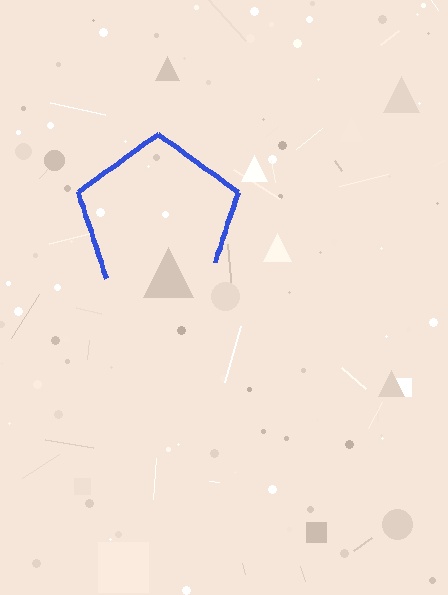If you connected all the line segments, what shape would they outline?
They would outline a pentagon.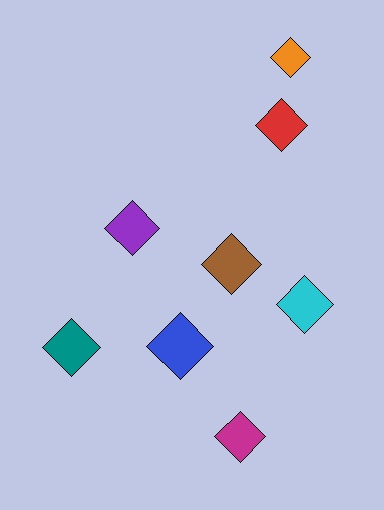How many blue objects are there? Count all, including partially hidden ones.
There is 1 blue object.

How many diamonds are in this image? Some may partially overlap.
There are 8 diamonds.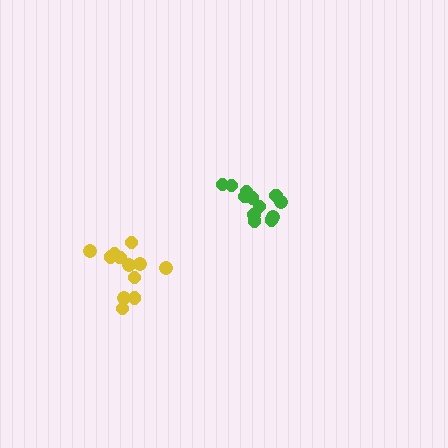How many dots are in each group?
Group 1: 12 dots, Group 2: 12 dots (24 total).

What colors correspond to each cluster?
The clusters are colored: yellow, green.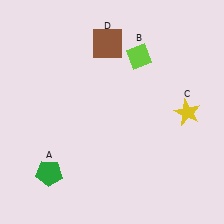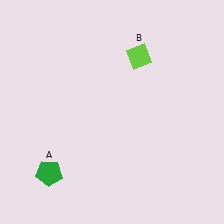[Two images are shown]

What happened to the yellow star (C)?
The yellow star (C) was removed in Image 2. It was in the bottom-right area of Image 1.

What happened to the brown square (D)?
The brown square (D) was removed in Image 2. It was in the top-left area of Image 1.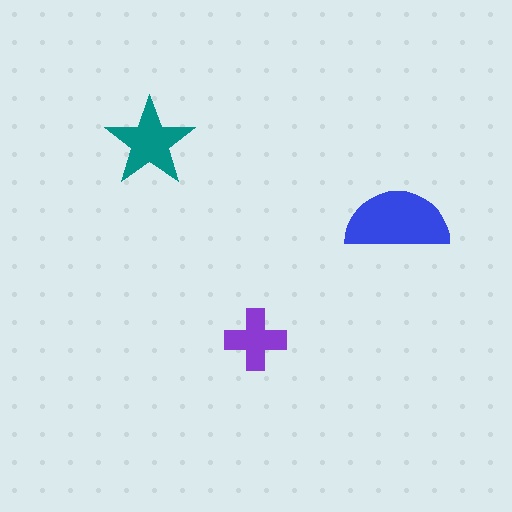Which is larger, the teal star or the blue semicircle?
The blue semicircle.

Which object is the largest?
The blue semicircle.